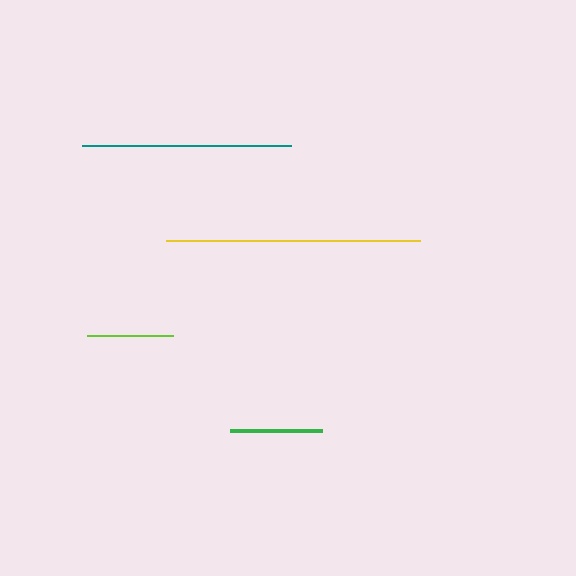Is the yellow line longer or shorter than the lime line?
The yellow line is longer than the lime line.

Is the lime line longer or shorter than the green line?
The green line is longer than the lime line.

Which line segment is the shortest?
The lime line is the shortest at approximately 86 pixels.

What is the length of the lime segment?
The lime segment is approximately 86 pixels long.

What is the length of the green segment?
The green segment is approximately 92 pixels long.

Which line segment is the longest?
The yellow line is the longest at approximately 253 pixels.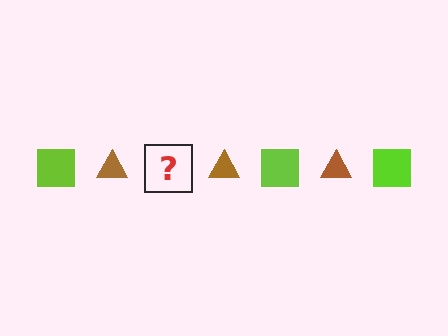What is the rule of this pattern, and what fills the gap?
The rule is that the pattern alternates between lime square and brown triangle. The gap should be filled with a lime square.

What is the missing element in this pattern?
The missing element is a lime square.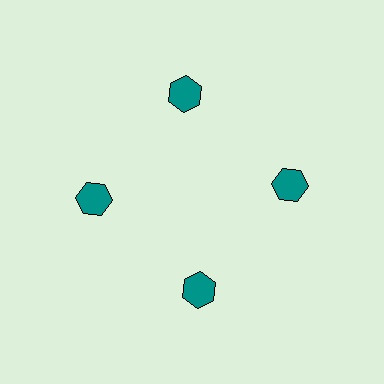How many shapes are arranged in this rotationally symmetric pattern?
There are 4 shapes, arranged in 4 groups of 1.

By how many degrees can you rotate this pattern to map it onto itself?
The pattern maps onto itself every 90 degrees of rotation.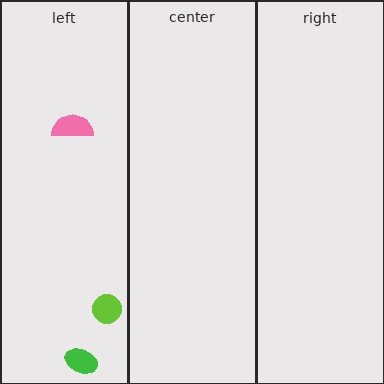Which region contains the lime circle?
The left region.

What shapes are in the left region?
The lime circle, the pink semicircle, the green ellipse.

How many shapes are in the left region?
3.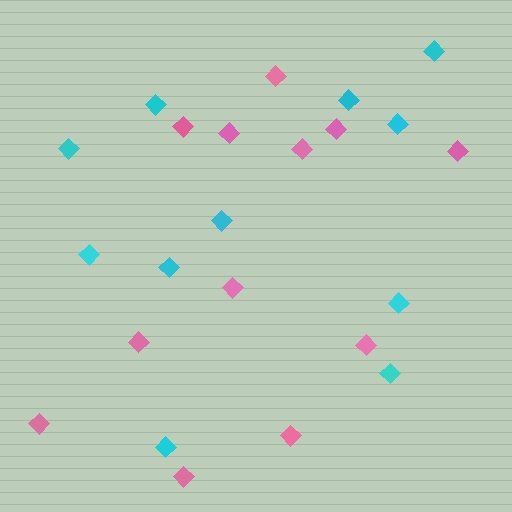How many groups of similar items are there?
There are 2 groups: one group of pink diamonds (12) and one group of cyan diamonds (11).